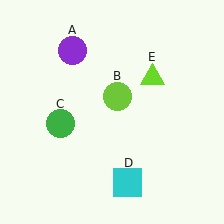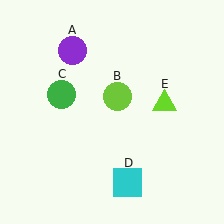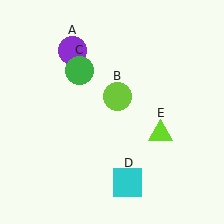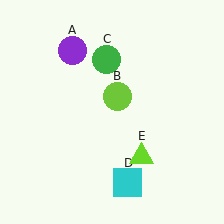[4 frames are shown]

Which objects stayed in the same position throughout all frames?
Purple circle (object A) and lime circle (object B) and cyan square (object D) remained stationary.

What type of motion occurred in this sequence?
The green circle (object C), lime triangle (object E) rotated clockwise around the center of the scene.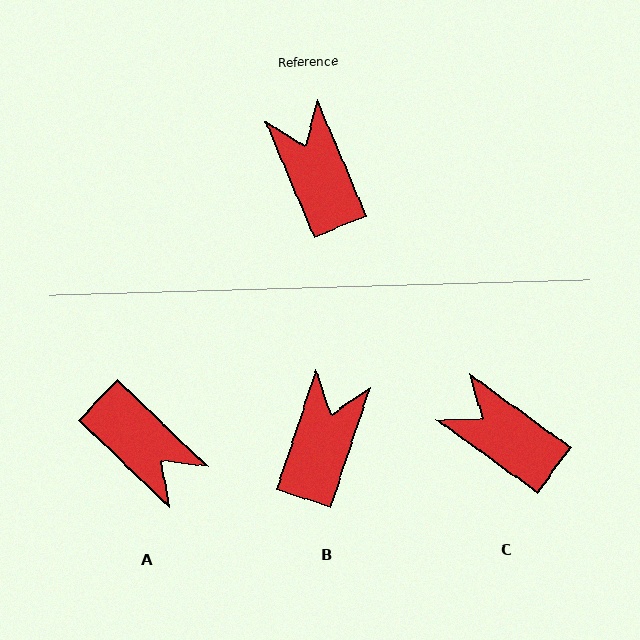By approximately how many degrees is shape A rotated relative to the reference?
Approximately 156 degrees clockwise.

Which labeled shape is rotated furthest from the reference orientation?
A, about 156 degrees away.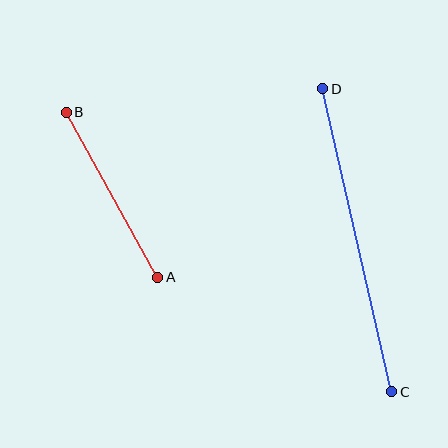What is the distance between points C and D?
The distance is approximately 311 pixels.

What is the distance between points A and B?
The distance is approximately 189 pixels.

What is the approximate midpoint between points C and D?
The midpoint is at approximately (357, 240) pixels.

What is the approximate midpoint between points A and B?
The midpoint is at approximately (112, 195) pixels.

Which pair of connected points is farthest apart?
Points C and D are farthest apart.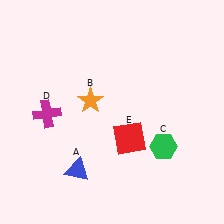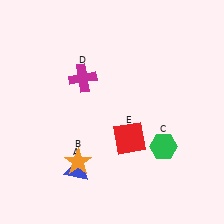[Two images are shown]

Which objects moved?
The objects that moved are: the orange star (B), the magenta cross (D).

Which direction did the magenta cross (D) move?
The magenta cross (D) moved right.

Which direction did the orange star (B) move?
The orange star (B) moved down.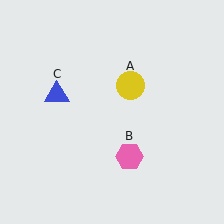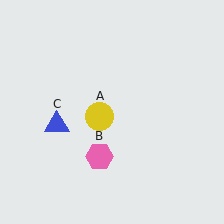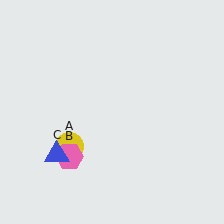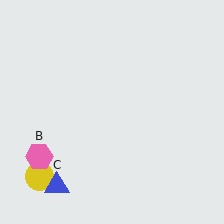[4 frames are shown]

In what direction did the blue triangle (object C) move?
The blue triangle (object C) moved down.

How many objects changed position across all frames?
3 objects changed position: yellow circle (object A), pink hexagon (object B), blue triangle (object C).